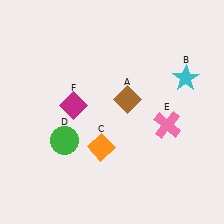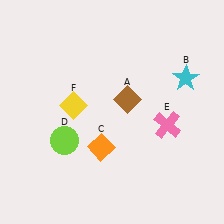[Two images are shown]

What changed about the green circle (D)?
In Image 1, D is green. In Image 2, it changed to lime.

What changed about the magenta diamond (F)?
In Image 1, F is magenta. In Image 2, it changed to yellow.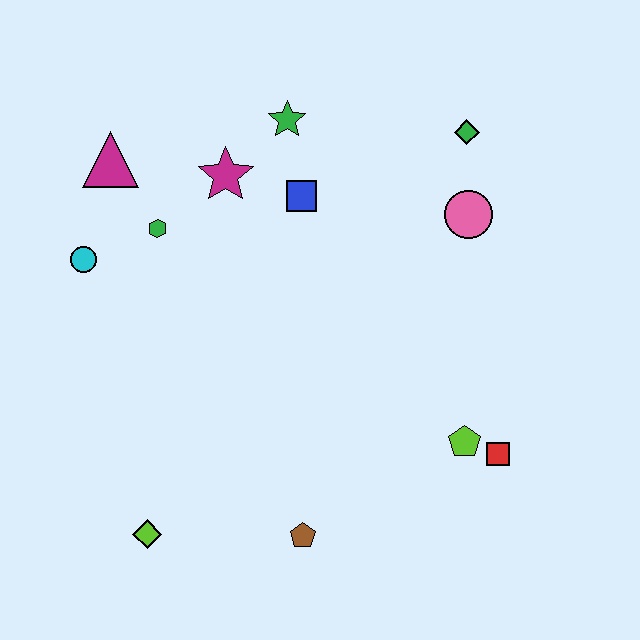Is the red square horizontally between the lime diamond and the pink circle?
No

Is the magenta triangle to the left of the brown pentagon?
Yes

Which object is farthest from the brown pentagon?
The green diamond is farthest from the brown pentagon.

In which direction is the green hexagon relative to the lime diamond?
The green hexagon is above the lime diamond.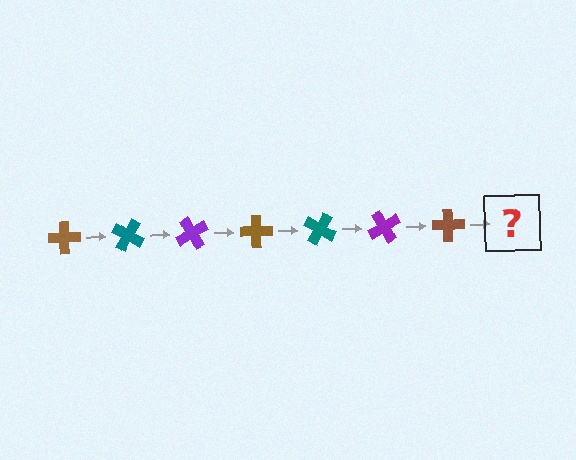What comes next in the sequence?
The next element should be a teal cross, rotated 210 degrees from the start.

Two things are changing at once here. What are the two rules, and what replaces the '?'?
The two rules are that it rotates 30 degrees each step and the color cycles through brown, teal, and purple. The '?' should be a teal cross, rotated 210 degrees from the start.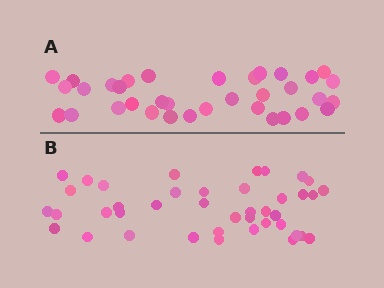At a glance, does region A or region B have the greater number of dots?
Region B (the bottom region) has more dots.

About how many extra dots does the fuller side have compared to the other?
Region B has about 6 more dots than region A.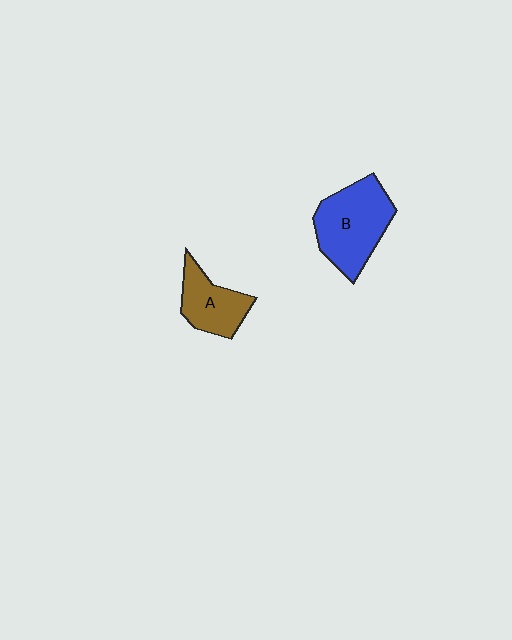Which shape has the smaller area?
Shape A (brown).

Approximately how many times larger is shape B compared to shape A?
Approximately 1.6 times.